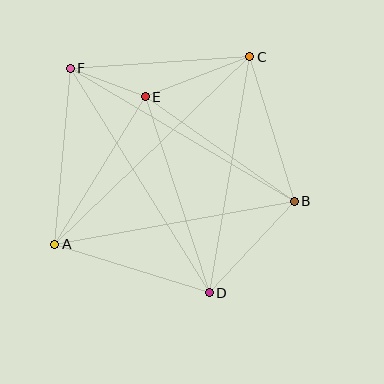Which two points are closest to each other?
Points E and F are closest to each other.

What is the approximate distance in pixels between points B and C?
The distance between B and C is approximately 151 pixels.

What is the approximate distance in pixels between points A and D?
The distance between A and D is approximately 162 pixels.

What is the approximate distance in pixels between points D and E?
The distance between D and E is approximately 206 pixels.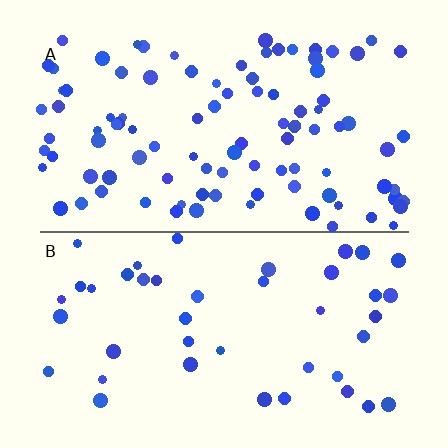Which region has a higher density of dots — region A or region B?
A (the top).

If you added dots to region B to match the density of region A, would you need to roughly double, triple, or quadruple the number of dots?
Approximately double.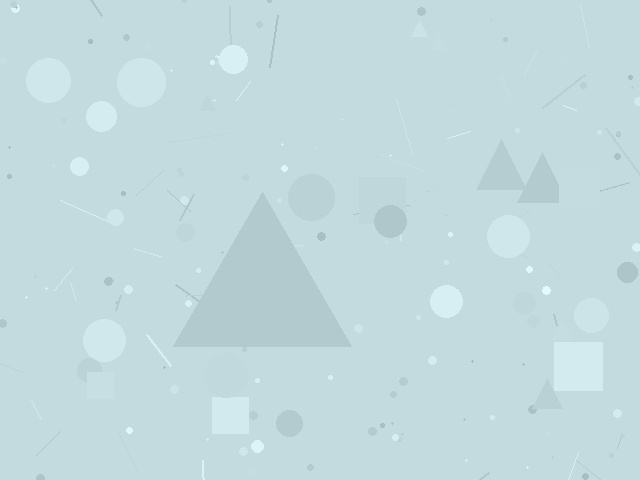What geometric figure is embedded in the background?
A triangle is embedded in the background.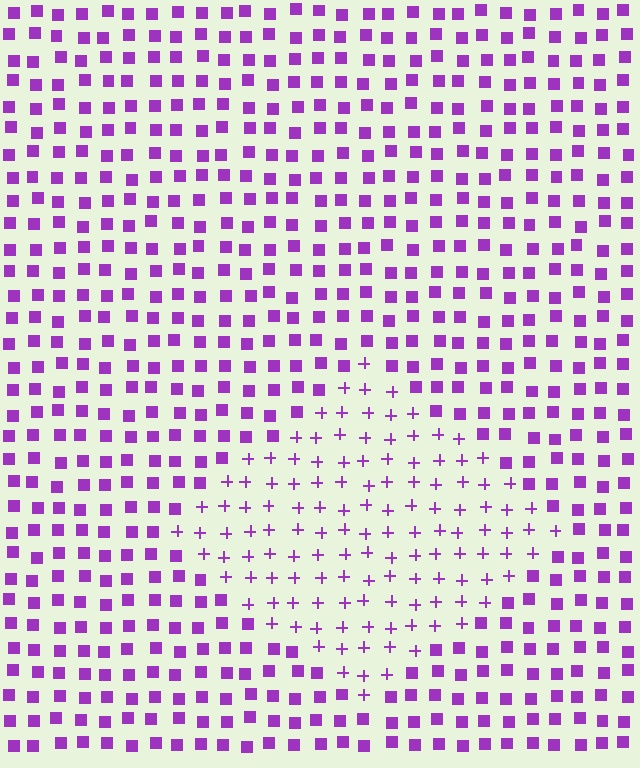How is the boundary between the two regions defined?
The boundary is defined by a change in element shape: plus signs inside vs. squares outside. All elements share the same color and spacing.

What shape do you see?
I see a diamond.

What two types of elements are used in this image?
The image uses plus signs inside the diamond region and squares outside it.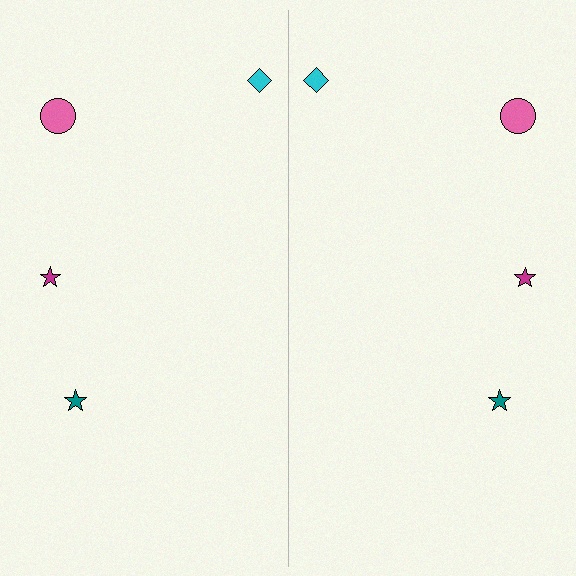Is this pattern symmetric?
Yes, this pattern has bilateral (reflection) symmetry.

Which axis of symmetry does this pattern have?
The pattern has a vertical axis of symmetry running through the center of the image.